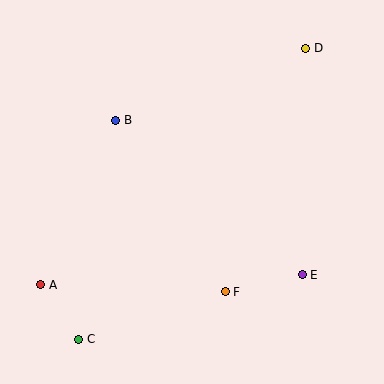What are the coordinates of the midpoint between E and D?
The midpoint between E and D is at (304, 162).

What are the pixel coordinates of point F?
Point F is at (225, 292).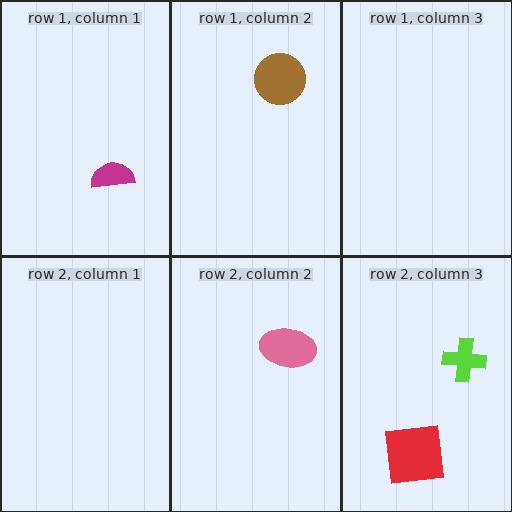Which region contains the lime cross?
The row 2, column 3 region.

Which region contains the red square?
The row 2, column 3 region.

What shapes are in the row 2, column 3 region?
The red square, the lime cross.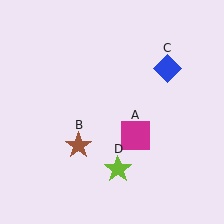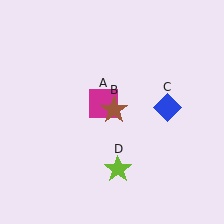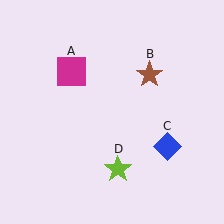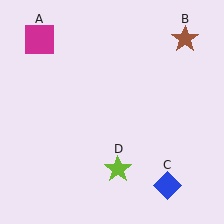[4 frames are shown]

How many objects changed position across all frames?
3 objects changed position: magenta square (object A), brown star (object B), blue diamond (object C).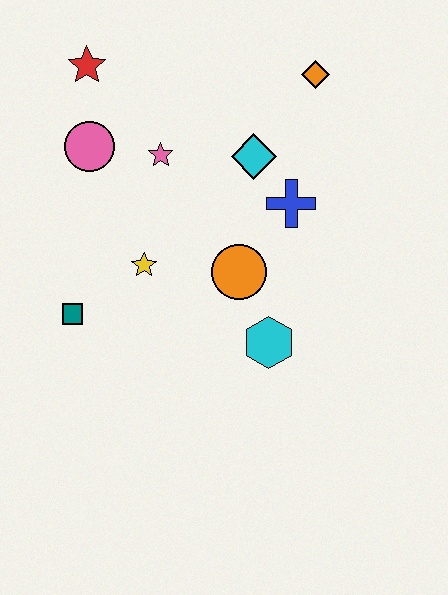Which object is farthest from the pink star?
The cyan hexagon is farthest from the pink star.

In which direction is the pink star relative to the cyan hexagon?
The pink star is above the cyan hexagon.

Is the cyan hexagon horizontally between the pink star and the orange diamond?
Yes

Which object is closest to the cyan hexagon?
The orange circle is closest to the cyan hexagon.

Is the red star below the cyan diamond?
No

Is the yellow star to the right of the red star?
Yes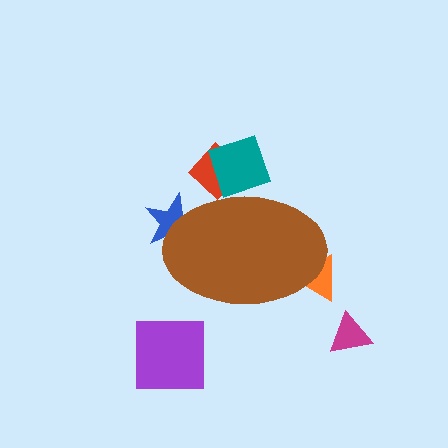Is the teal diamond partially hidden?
Yes, the teal diamond is partially hidden behind the brown ellipse.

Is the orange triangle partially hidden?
Yes, the orange triangle is partially hidden behind the brown ellipse.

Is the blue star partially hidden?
Yes, the blue star is partially hidden behind the brown ellipse.